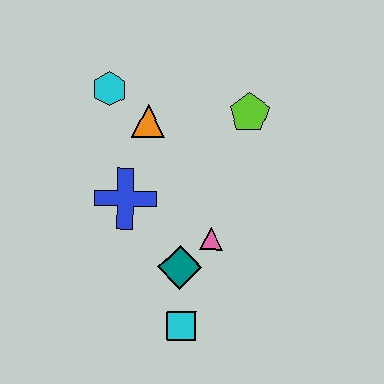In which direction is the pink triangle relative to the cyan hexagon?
The pink triangle is below the cyan hexagon.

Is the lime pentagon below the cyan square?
No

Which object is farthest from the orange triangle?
The cyan square is farthest from the orange triangle.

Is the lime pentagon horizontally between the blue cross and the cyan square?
No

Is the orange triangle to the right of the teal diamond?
No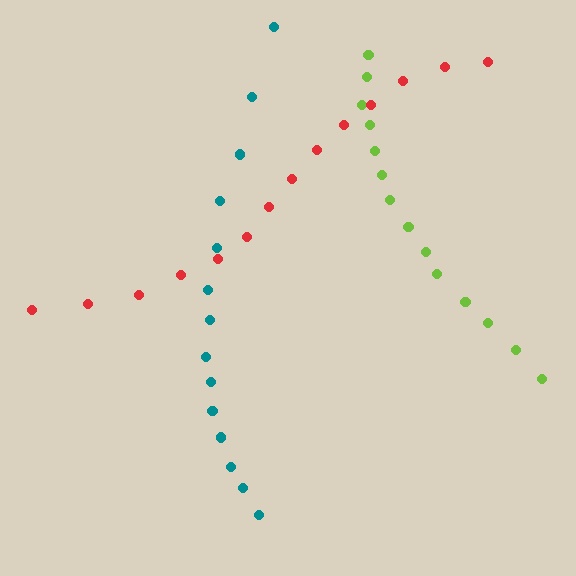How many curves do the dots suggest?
There are 3 distinct paths.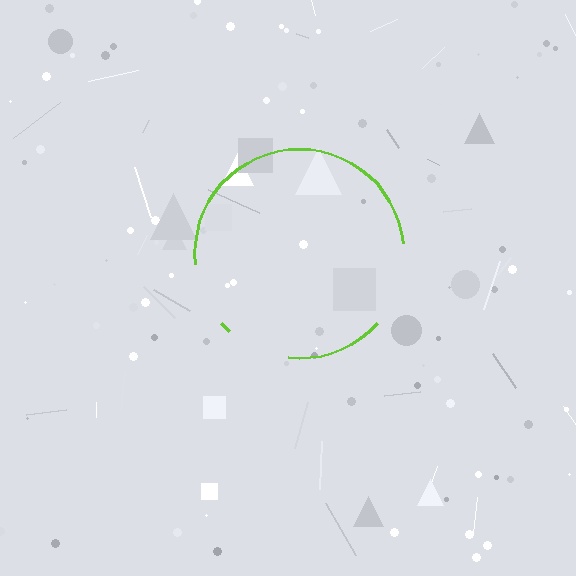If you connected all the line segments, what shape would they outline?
They would outline a circle.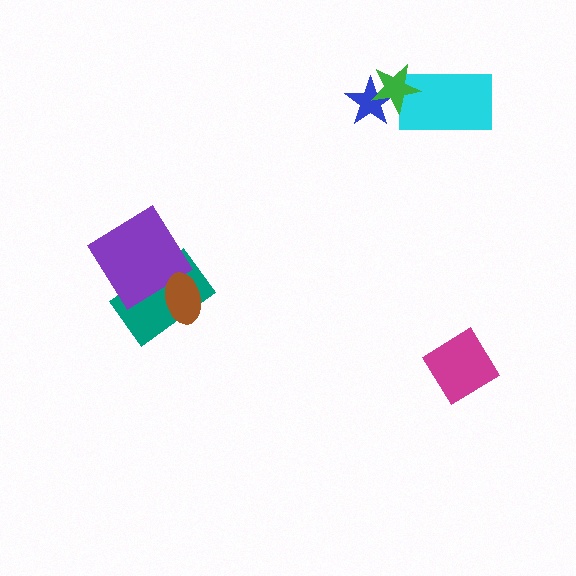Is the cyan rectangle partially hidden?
Yes, it is partially covered by another shape.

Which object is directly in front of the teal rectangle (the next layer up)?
The purple diamond is directly in front of the teal rectangle.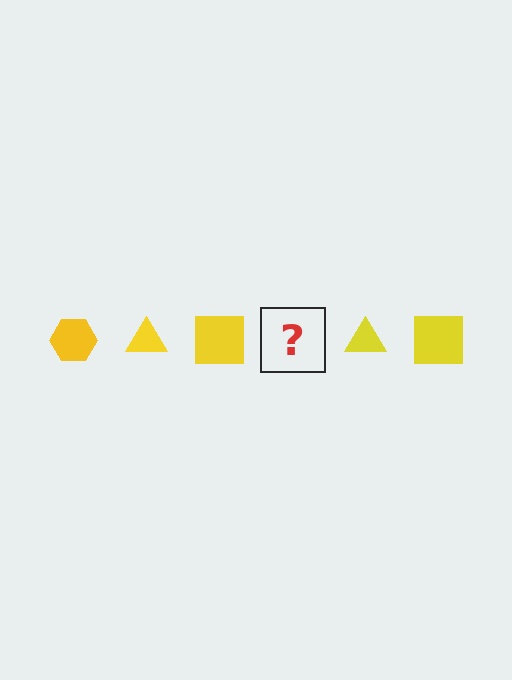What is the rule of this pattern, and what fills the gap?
The rule is that the pattern cycles through hexagon, triangle, square shapes in yellow. The gap should be filled with a yellow hexagon.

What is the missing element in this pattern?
The missing element is a yellow hexagon.